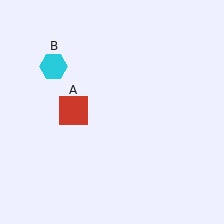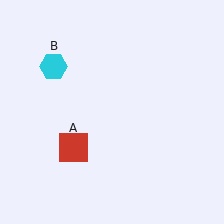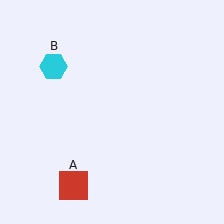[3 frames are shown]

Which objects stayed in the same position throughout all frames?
Cyan hexagon (object B) remained stationary.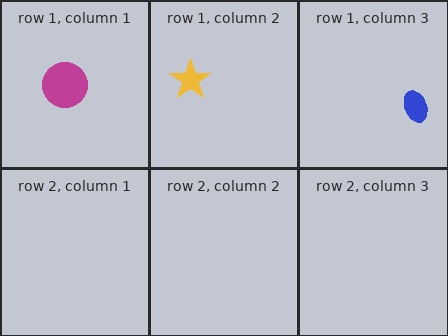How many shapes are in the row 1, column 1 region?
1.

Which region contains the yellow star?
The row 1, column 2 region.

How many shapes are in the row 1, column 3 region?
1.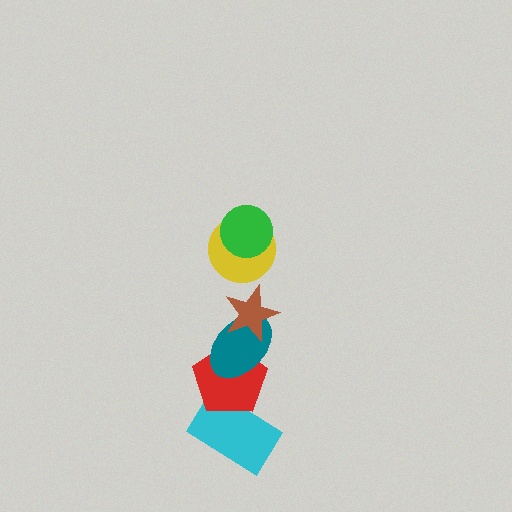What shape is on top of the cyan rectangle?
The red pentagon is on top of the cyan rectangle.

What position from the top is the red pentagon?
The red pentagon is 5th from the top.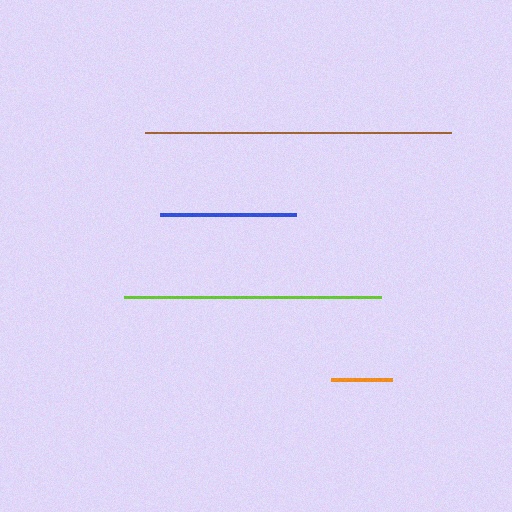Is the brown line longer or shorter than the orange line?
The brown line is longer than the orange line.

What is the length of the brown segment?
The brown segment is approximately 307 pixels long.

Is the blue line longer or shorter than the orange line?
The blue line is longer than the orange line.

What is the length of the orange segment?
The orange segment is approximately 61 pixels long.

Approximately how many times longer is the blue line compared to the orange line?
The blue line is approximately 2.2 times the length of the orange line.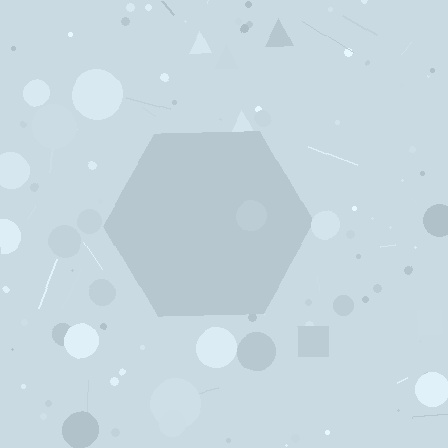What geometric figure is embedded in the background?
A hexagon is embedded in the background.